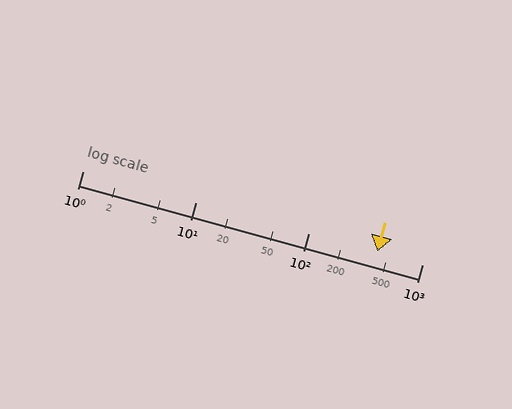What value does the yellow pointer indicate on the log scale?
The pointer indicates approximately 400.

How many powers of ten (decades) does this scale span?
The scale spans 3 decades, from 1 to 1000.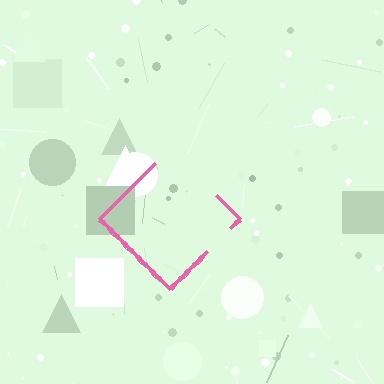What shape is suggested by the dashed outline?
The dashed outline suggests a diamond.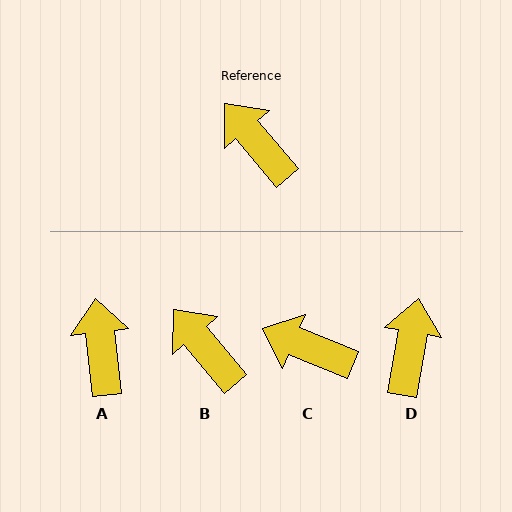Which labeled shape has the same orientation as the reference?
B.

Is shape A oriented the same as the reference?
No, it is off by about 33 degrees.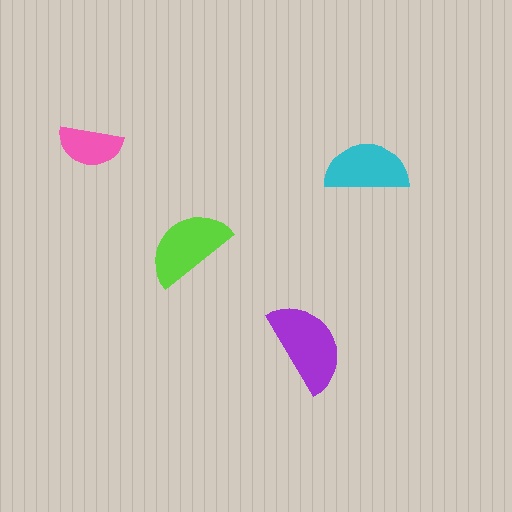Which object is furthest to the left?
The pink semicircle is leftmost.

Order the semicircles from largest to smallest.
the purple one, the lime one, the cyan one, the pink one.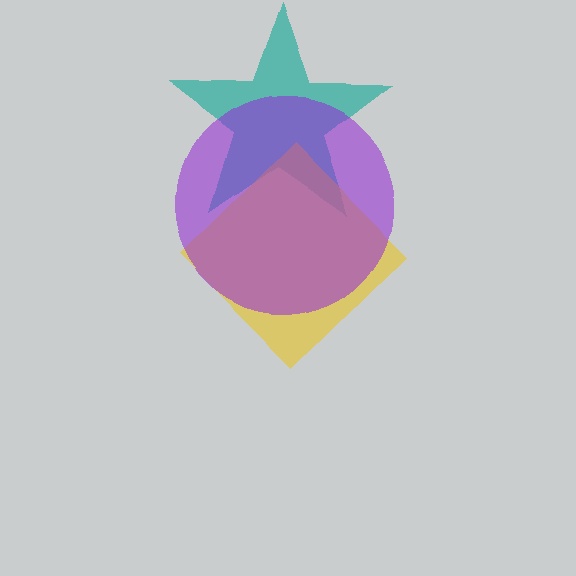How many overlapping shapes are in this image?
There are 3 overlapping shapes in the image.